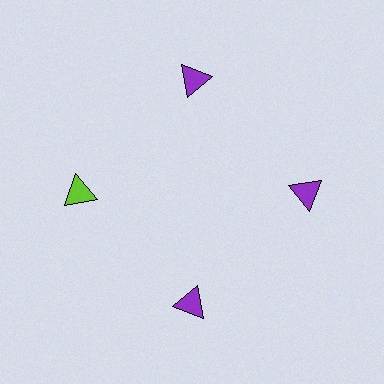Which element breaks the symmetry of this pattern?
The lime triangle at roughly the 9 o'clock position breaks the symmetry. All other shapes are purple triangles.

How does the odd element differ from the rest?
It has a different color: lime instead of purple.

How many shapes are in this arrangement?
There are 4 shapes arranged in a ring pattern.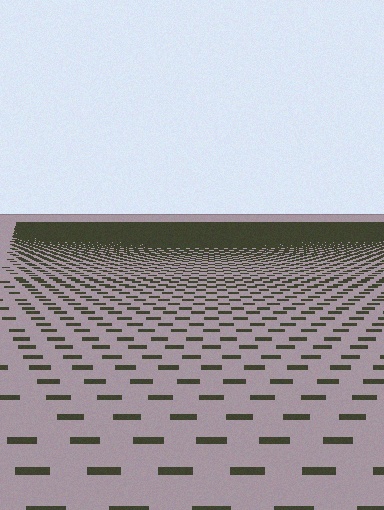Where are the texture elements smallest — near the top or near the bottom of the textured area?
Near the top.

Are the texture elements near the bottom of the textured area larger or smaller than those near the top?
Larger. Near the bottom, elements are closer to the viewer and appear at a bigger on-screen size.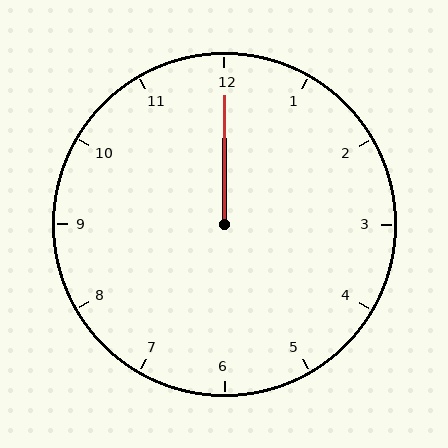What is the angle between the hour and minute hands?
Approximately 0 degrees.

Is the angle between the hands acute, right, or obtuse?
It is acute.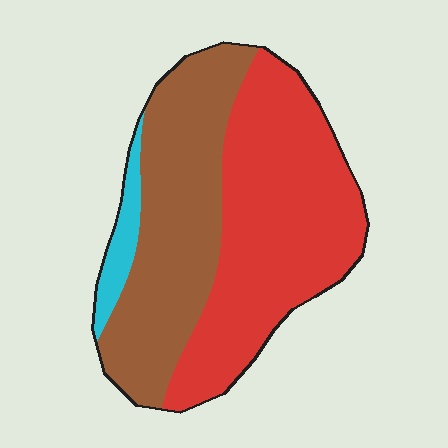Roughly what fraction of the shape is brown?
Brown covers roughly 40% of the shape.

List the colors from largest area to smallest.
From largest to smallest: red, brown, cyan.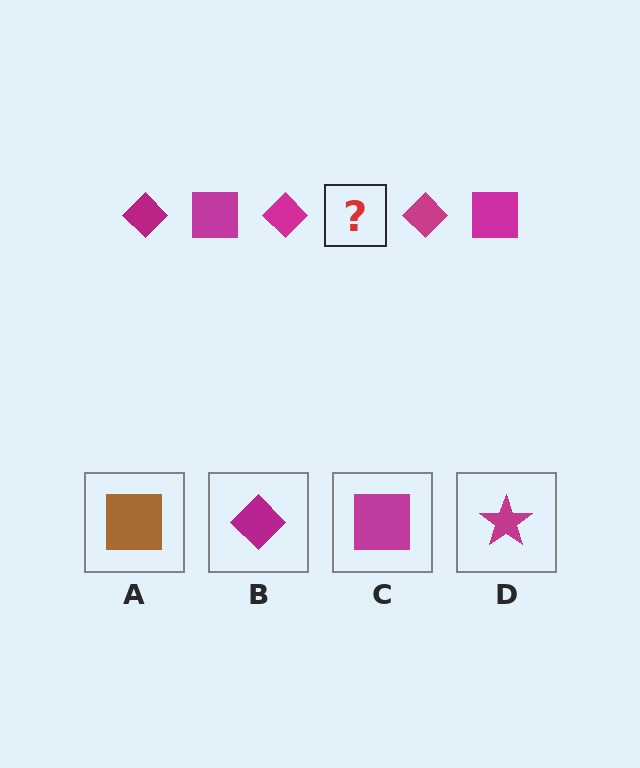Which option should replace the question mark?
Option C.